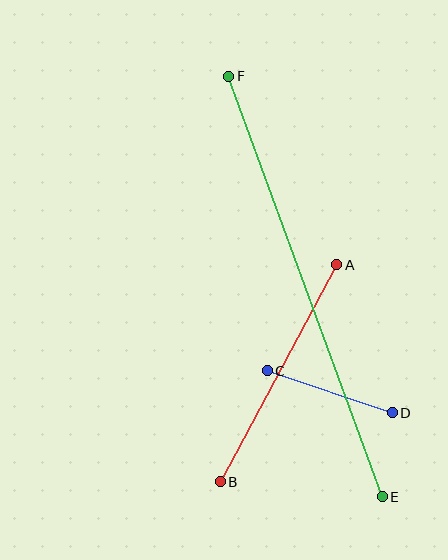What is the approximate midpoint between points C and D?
The midpoint is at approximately (330, 392) pixels.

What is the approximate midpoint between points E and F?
The midpoint is at approximately (306, 286) pixels.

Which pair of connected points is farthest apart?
Points E and F are farthest apart.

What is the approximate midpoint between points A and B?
The midpoint is at approximately (279, 373) pixels.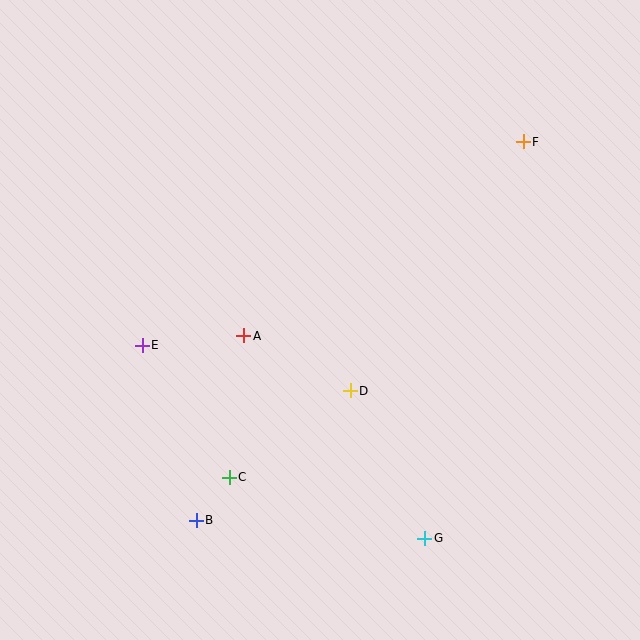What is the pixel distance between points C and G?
The distance between C and G is 205 pixels.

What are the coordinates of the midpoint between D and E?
The midpoint between D and E is at (246, 368).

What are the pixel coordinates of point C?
Point C is at (229, 477).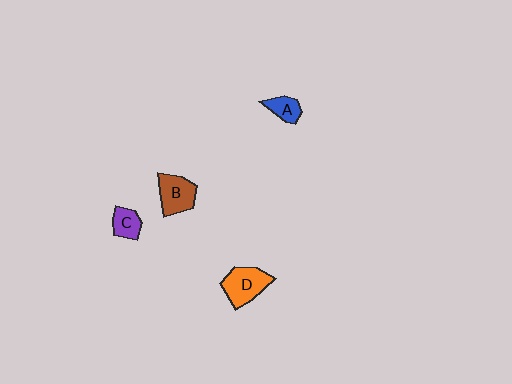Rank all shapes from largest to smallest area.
From largest to smallest: D (orange), B (brown), C (purple), A (blue).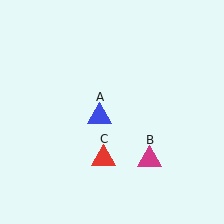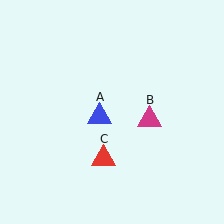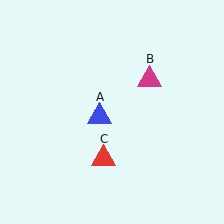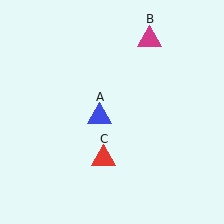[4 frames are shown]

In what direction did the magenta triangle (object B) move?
The magenta triangle (object B) moved up.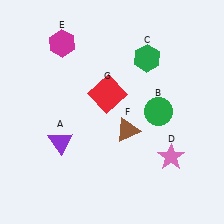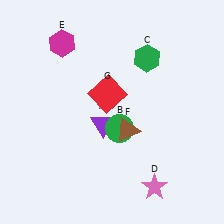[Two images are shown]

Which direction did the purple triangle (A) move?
The purple triangle (A) moved right.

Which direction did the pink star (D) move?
The pink star (D) moved down.